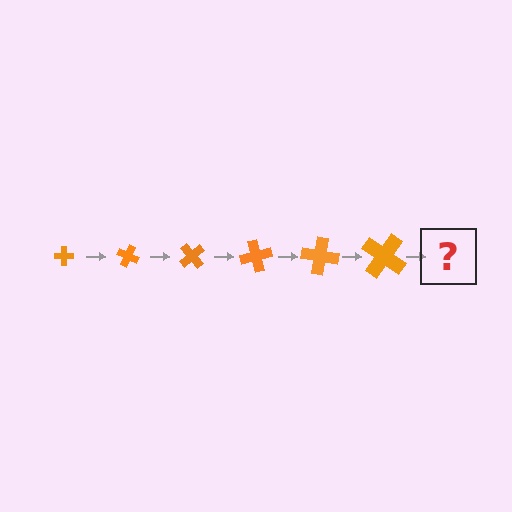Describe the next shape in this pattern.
It should be a cross, larger than the previous one and rotated 150 degrees from the start.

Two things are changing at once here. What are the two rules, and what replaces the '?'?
The two rules are that the cross grows larger each step and it rotates 25 degrees each step. The '?' should be a cross, larger than the previous one and rotated 150 degrees from the start.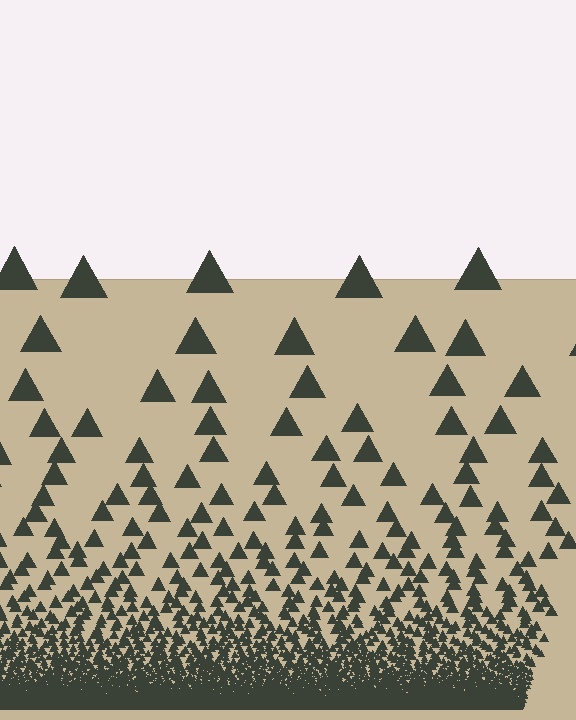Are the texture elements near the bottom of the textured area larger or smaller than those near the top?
Smaller. The gradient is inverted — elements near the bottom are smaller and denser.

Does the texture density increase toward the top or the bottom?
Density increases toward the bottom.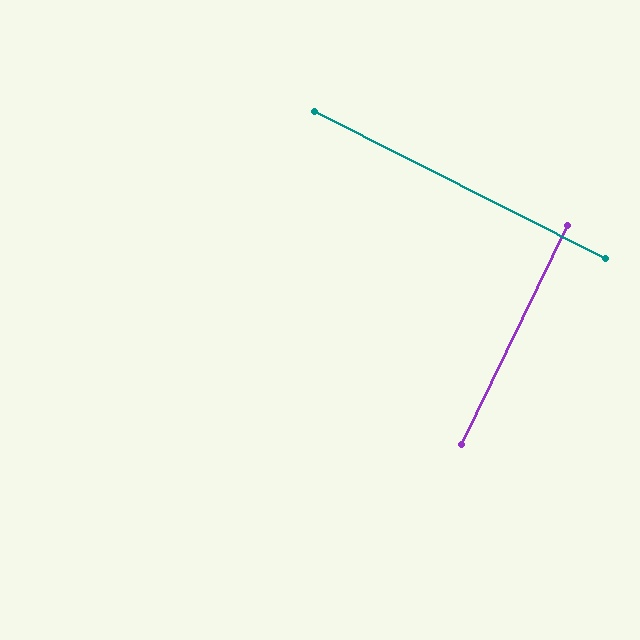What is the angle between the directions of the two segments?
Approximately 89 degrees.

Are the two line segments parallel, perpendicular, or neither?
Perpendicular — they meet at approximately 89°.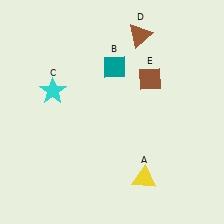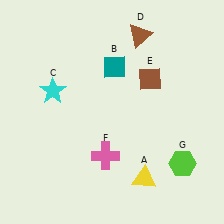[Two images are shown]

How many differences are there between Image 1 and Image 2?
There are 2 differences between the two images.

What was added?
A pink cross (F), a lime hexagon (G) were added in Image 2.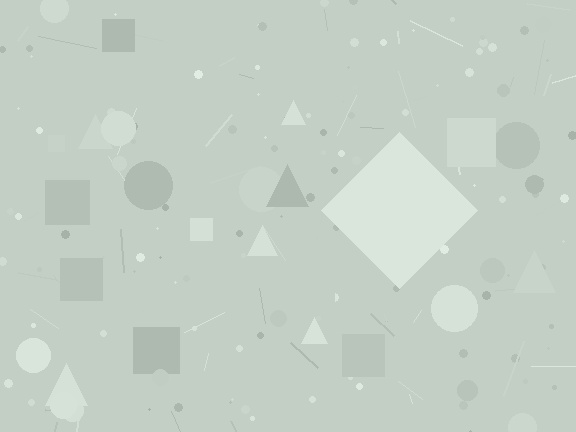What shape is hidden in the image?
A diamond is hidden in the image.